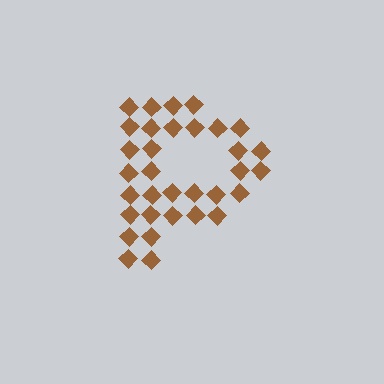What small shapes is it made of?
It is made of small diamonds.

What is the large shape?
The large shape is the letter P.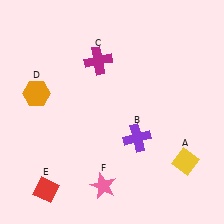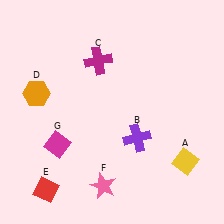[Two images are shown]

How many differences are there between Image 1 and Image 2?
There is 1 difference between the two images.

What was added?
A magenta diamond (G) was added in Image 2.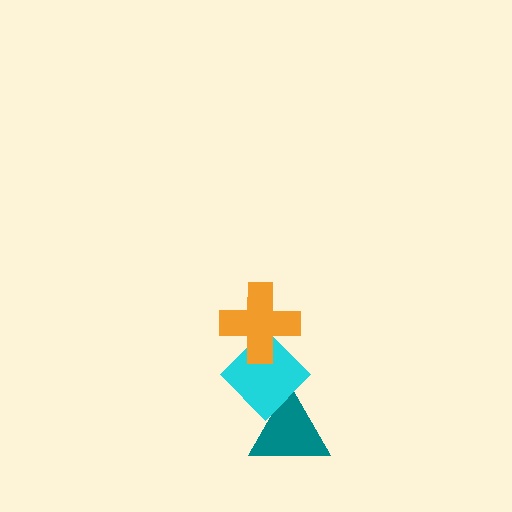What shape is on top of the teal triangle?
The cyan diamond is on top of the teal triangle.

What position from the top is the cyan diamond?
The cyan diamond is 2nd from the top.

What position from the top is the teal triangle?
The teal triangle is 3rd from the top.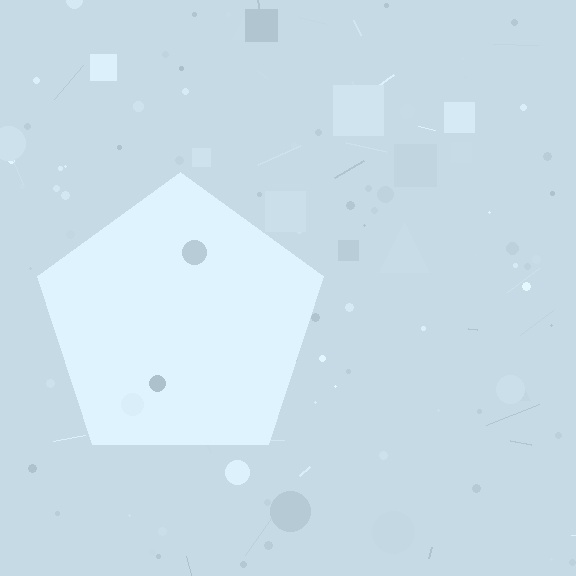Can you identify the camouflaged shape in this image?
The camouflaged shape is a pentagon.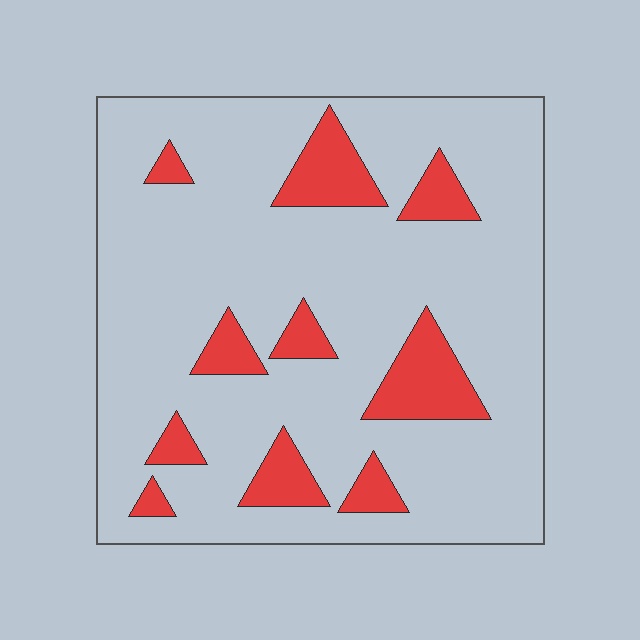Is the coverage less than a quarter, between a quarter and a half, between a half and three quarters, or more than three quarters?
Less than a quarter.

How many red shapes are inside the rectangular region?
10.